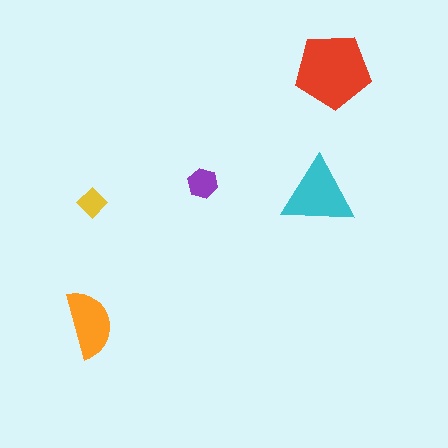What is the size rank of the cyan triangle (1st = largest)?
2nd.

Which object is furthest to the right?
The red pentagon is rightmost.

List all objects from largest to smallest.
The red pentagon, the cyan triangle, the orange semicircle, the purple hexagon, the yellow diamond.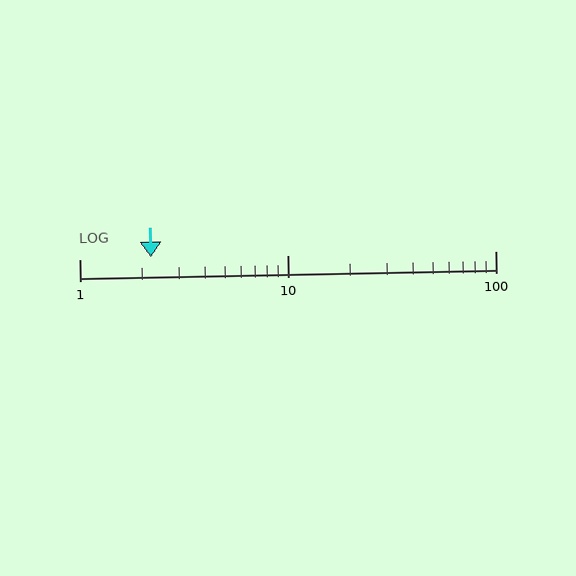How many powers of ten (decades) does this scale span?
The scale spans 2 decades, from 1 to 100.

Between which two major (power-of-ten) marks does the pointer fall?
The pointer is between 1 and 10.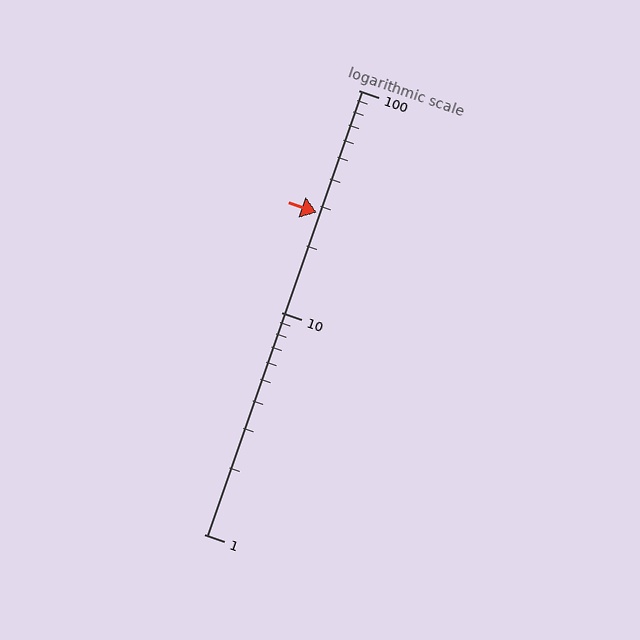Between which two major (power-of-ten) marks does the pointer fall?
The pointer is between 10 and 100.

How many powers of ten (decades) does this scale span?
The scale spans 2 decades, from 1 to 100.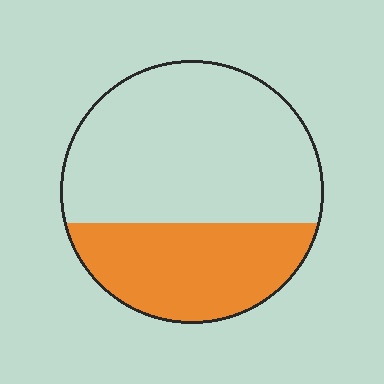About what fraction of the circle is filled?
About one third (1/3).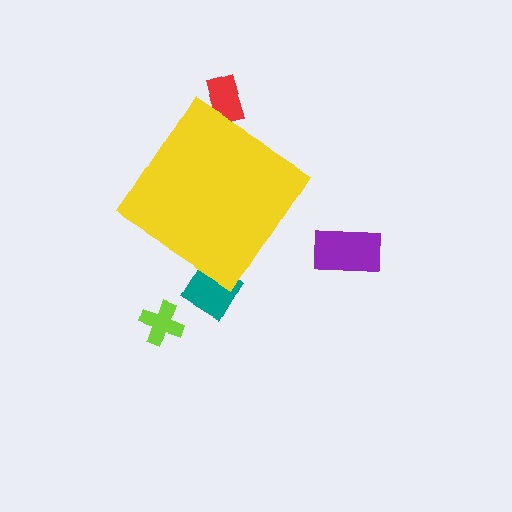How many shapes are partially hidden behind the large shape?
2 shapes are partially hidden.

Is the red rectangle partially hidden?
Yes, the red rectangle is partially hidden behind the yellow diamond.